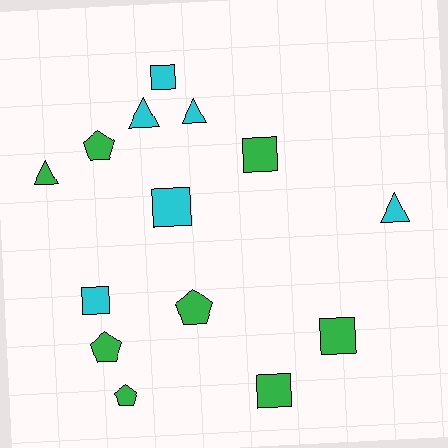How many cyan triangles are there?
There are 3 cyan triangles.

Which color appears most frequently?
Green, with 8 objects.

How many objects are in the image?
There are 14 objects.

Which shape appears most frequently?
Square, with 6 objects.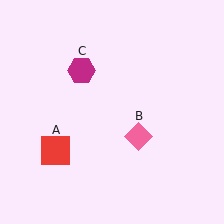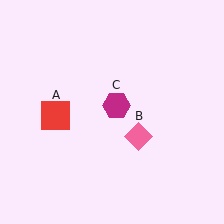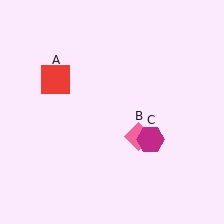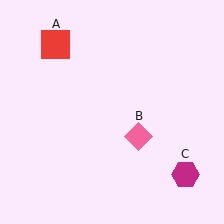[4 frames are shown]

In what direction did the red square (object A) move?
The red square (object A) moved up.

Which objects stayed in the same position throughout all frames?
Pink diamond (object B) remained stationary.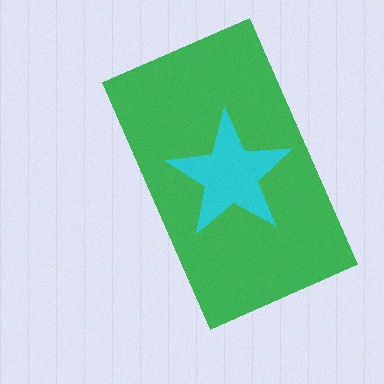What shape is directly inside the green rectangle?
The cyan star.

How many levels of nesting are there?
2.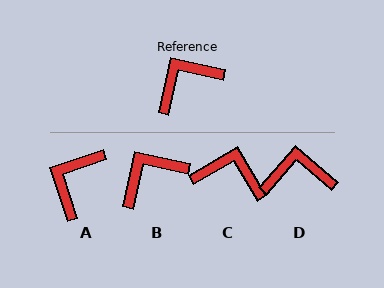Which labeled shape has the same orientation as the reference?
B.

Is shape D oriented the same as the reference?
No, it is off by about 29 degrees.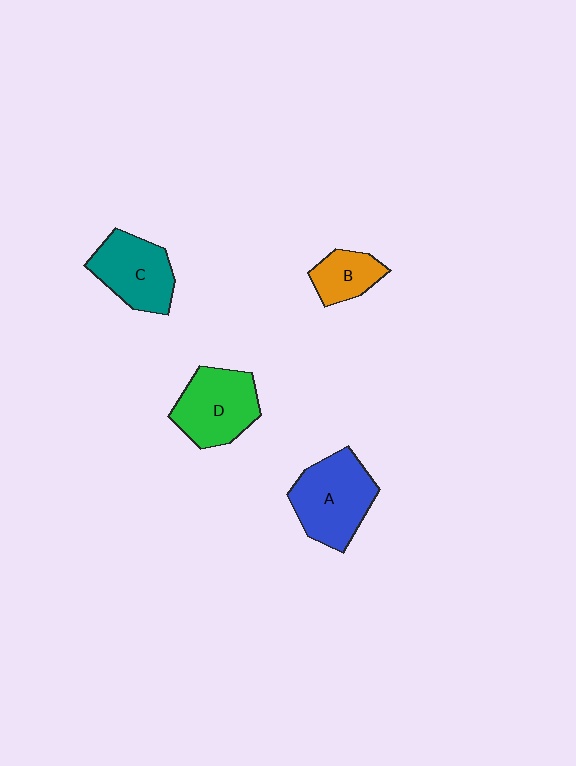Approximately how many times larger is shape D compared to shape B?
Approximately 1.8 times.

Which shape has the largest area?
Shape A (blue).